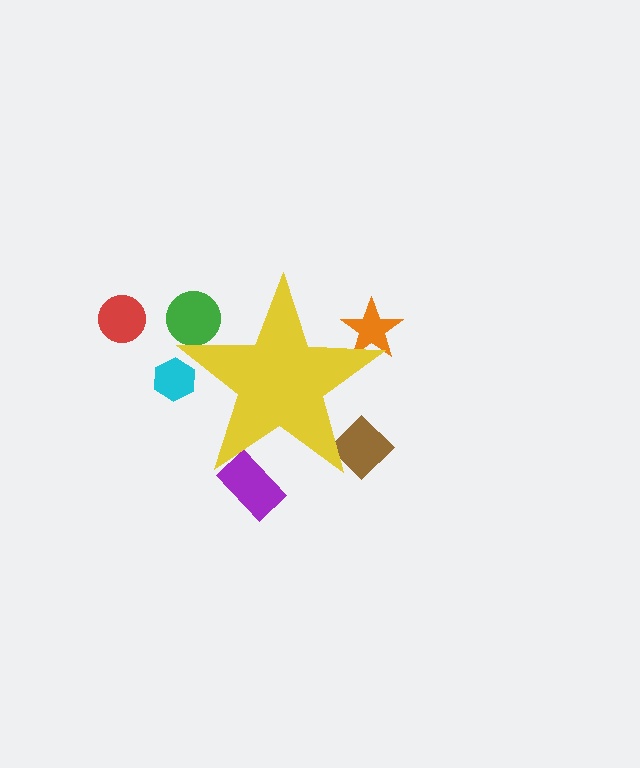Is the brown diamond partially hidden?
Yes, the brown diamond is partially hidden behind the yellow star.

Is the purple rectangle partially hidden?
Yes, the purple rectangle is partially hidden behind the yellow star.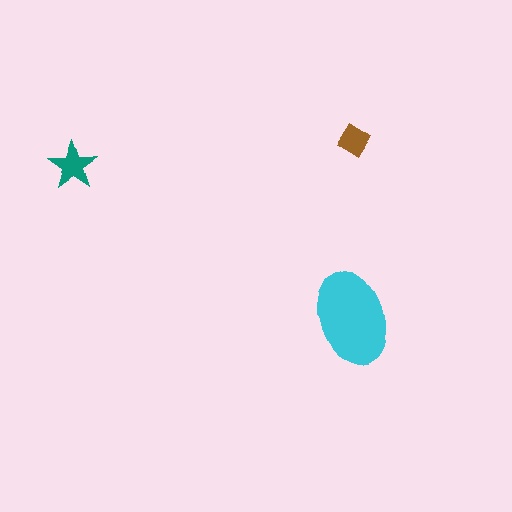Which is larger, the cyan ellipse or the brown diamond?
The cyan ellipse.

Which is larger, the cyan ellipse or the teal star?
The cyan ellipse.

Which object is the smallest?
The brown diamond.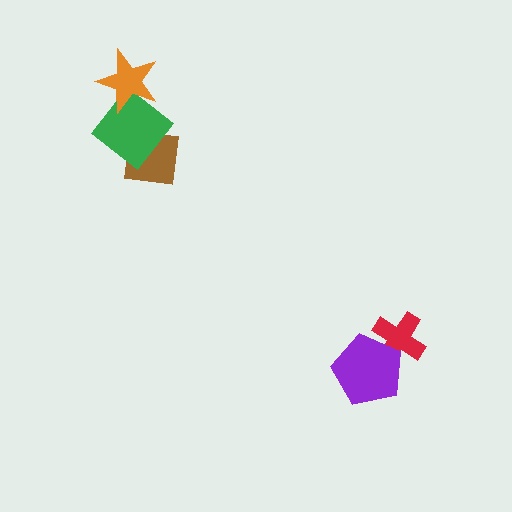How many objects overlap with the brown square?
1 object overlaps with the brown square.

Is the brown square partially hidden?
Yes, it is partially covered by another shape.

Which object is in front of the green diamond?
The orange star is in front of the green diamond.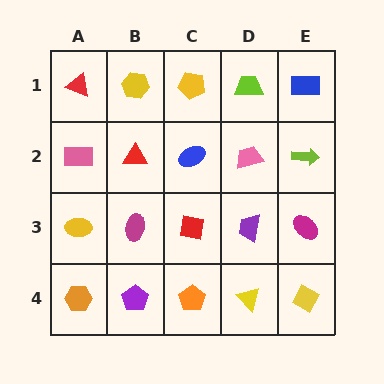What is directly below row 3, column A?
An orange hexagon.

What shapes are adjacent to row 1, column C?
A blue ellipse (row 2, column C), a yellow hexagon (row 1, column B), a lime trapezoid (row 1, column D).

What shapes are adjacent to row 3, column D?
A pink trapezoid (row 2, column D), a yellow triangle (row 4, column D), a red square (row 3, column C), a magenta ellipse (row 3, column E).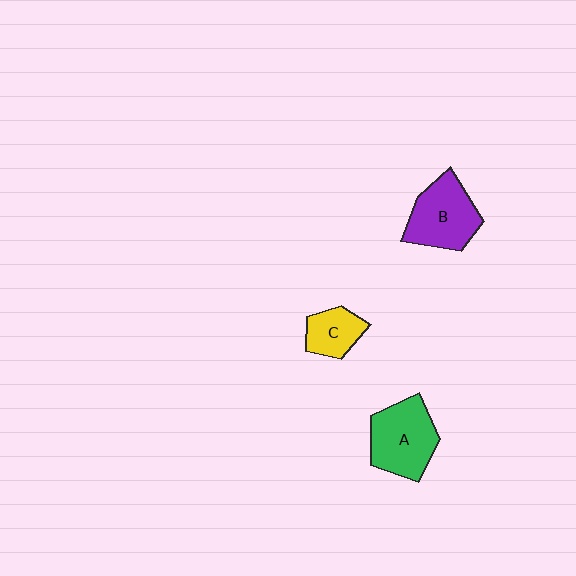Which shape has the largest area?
Shape A (green).